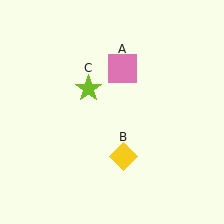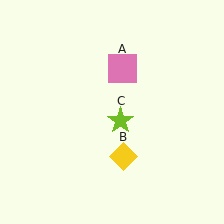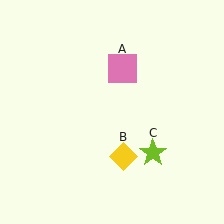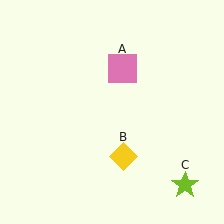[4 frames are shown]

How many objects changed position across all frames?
1 object changed position: lime star (object C).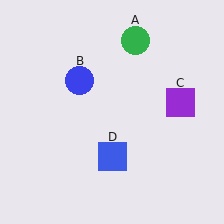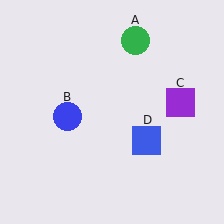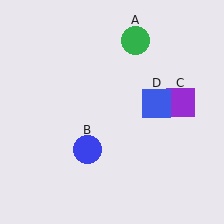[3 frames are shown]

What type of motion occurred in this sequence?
The blue circle (object B), blue square (object D) rotated counterclockwise around the center of the scene.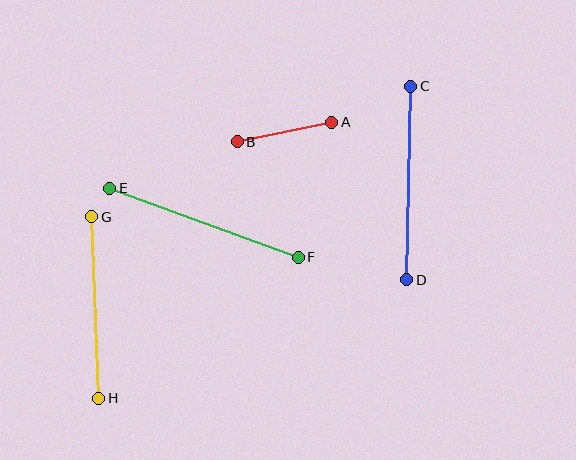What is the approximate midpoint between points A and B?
The midpoint is at approximately (284, 132) pixels.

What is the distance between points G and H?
The distance is approximately 181 pixels.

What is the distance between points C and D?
The distance is approximately 194 pixels.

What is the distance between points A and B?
The distance is approximately 96 pixels.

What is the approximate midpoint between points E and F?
The midpoint is at approximately (204, 223) pixels.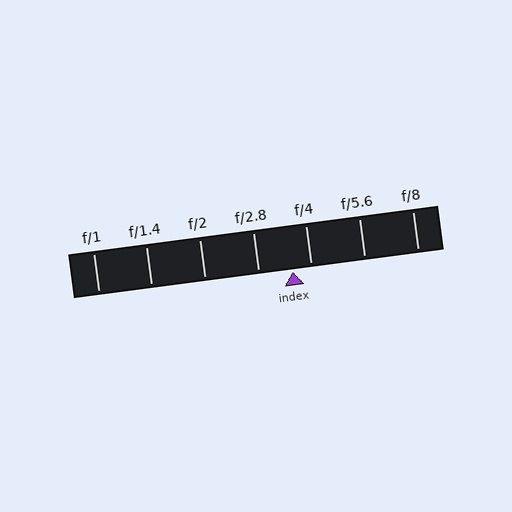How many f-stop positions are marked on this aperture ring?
There are 7 f-stop positions marked.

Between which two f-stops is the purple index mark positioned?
The index mark is between f/2.8 and f/4.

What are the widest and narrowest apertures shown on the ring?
The widest aperture shown is f/1 and the narrowest is f/8.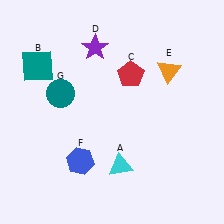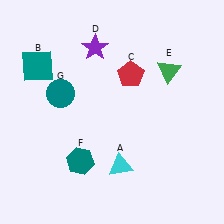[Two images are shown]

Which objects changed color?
E changed from orange to green. F changed from blue to teal.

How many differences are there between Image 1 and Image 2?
There are 2 differences between the two images.